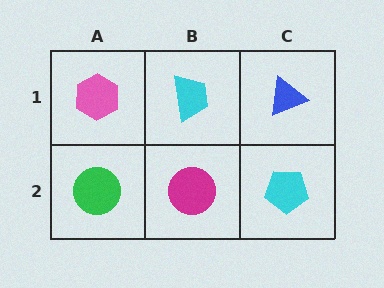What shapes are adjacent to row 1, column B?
A magenta circle (row 2, column B), a pink hexagon (row 1, column A), a blue triangle (row 1, column C).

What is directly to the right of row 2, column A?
A magenta circle.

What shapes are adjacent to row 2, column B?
A cyan trapezoid (row 1, column B), a green circle (row 2, column A), a cyan pentagon (row 2, column C).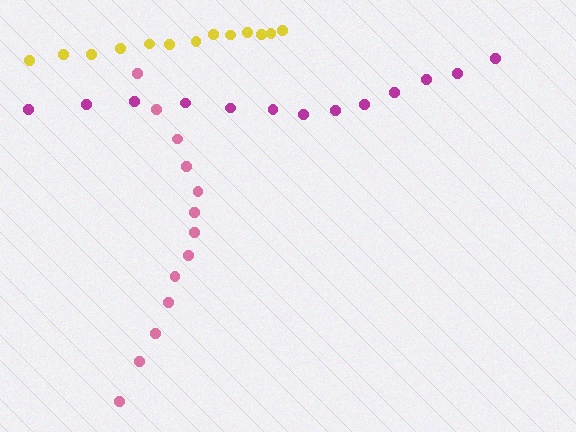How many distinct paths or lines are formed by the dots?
There are 3 distinct paths.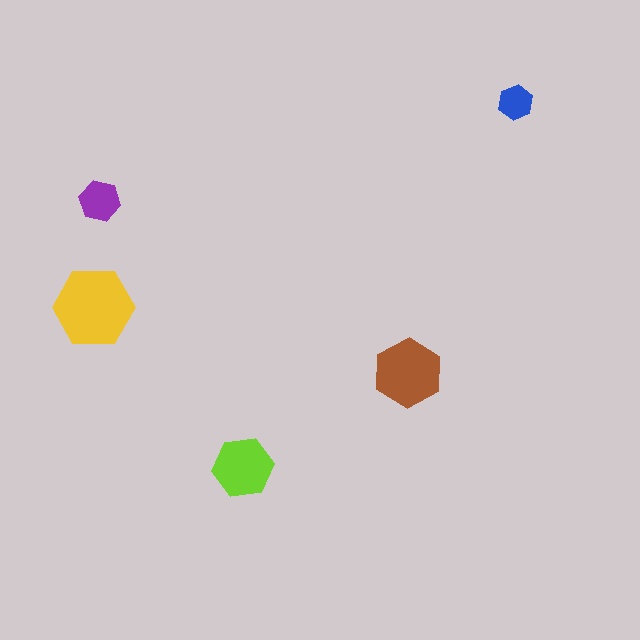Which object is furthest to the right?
The blue hexagon is rightmost.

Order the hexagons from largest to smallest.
the yellow one, the brown one, the lime one, the purple one, the blue one.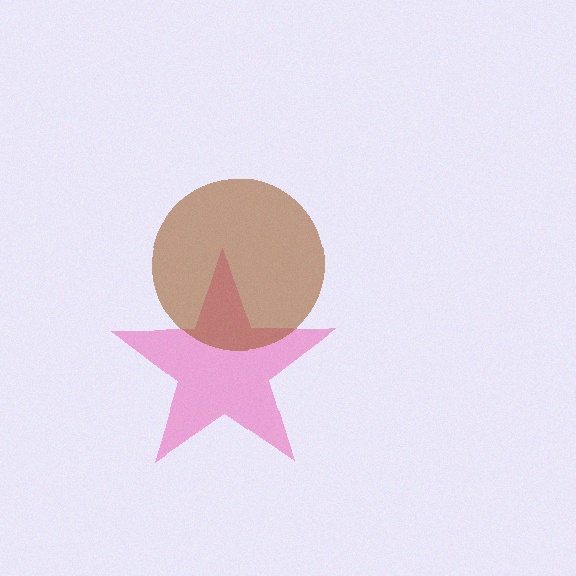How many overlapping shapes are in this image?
There are 2 overlapping shapes in the image.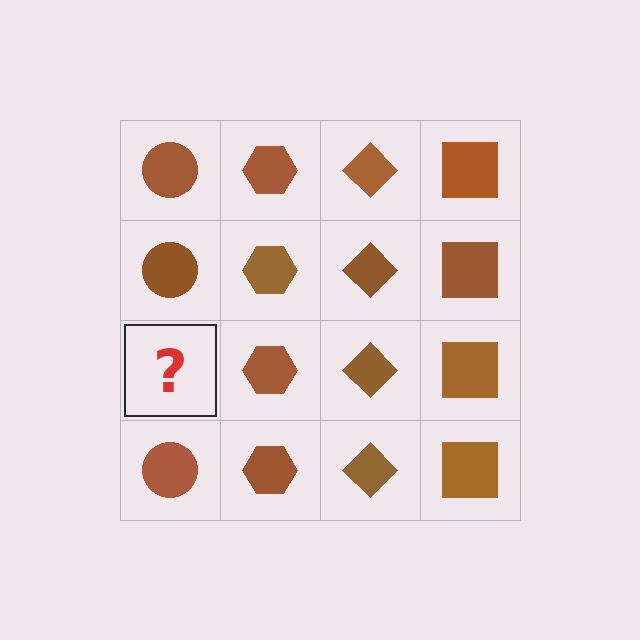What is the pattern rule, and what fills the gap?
The rule is that each column has a consistent shape. The gap should be filled with a brown circle.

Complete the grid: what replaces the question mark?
The question mark should be replaced with a brown circle.